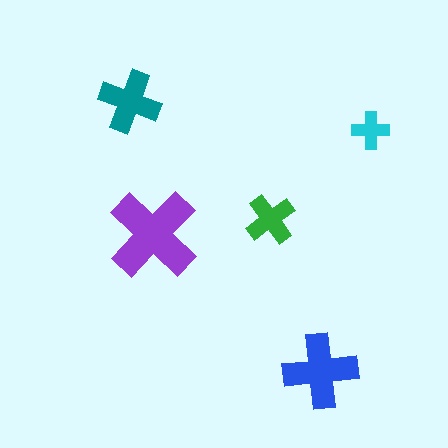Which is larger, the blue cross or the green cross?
The blue one.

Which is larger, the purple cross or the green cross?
The purple one.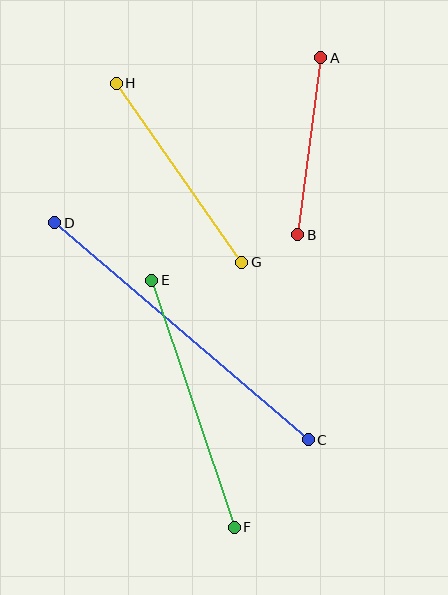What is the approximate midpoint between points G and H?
The midpoint is at approximately (179, 173) pixels.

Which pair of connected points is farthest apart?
Points C and D are farthest apart.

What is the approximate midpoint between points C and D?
The midpoint is at approximately (182, 331) pixels.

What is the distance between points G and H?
The distance is approximately 219 pixels.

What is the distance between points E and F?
The distance is approximately 261 pixels.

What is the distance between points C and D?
The distance is approximately 334 pixels.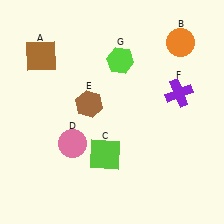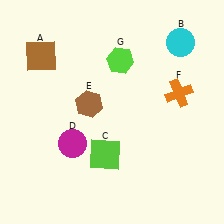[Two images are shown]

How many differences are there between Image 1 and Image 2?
There are 3 differences between the two images.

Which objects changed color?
B changed from orange to cyan. D changed from pink to magenta. F changed from purple to orange.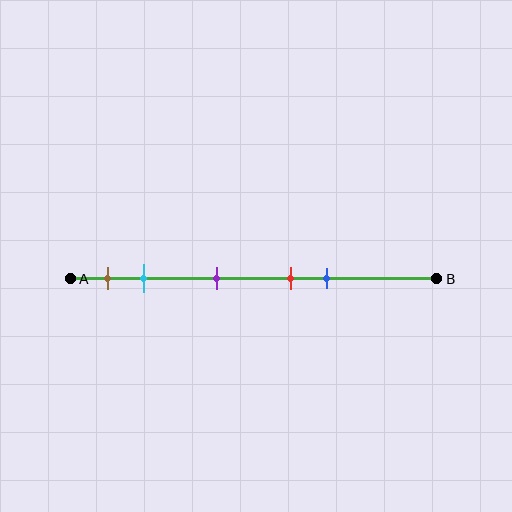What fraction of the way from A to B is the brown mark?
The brown mark is approximately 10% (0.1) of the way from A to B.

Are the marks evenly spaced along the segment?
No, the marks are not evenly spaced.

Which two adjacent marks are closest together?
The red and blue marks are the closest adjacent pair.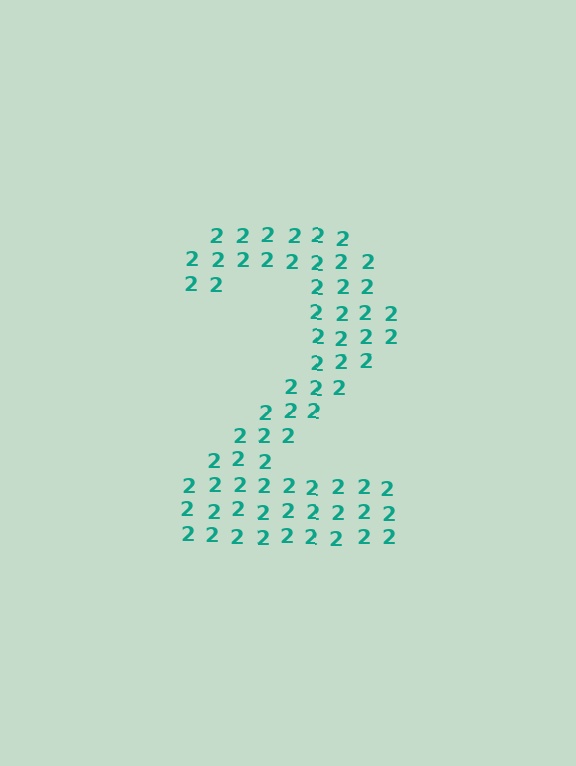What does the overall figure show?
The overall figure shows the digit 2.